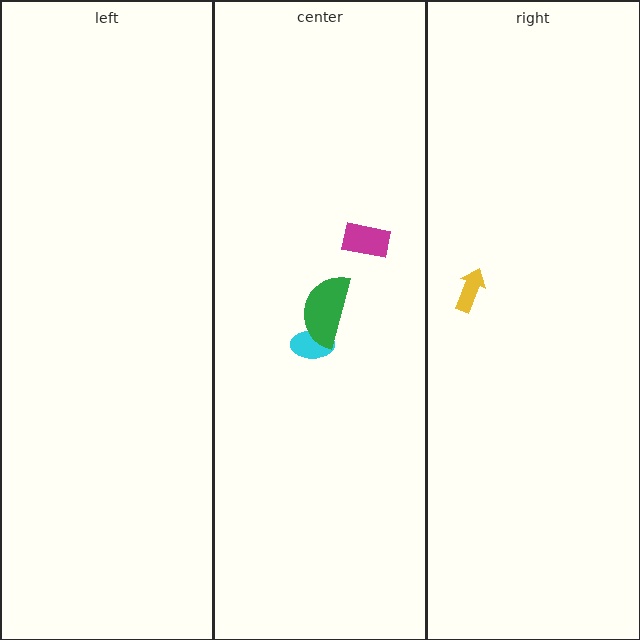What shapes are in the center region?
The magenta rectangle, the cyan ellipse, the green semicircle.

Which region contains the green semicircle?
The center region.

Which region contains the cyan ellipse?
The center region.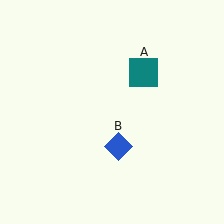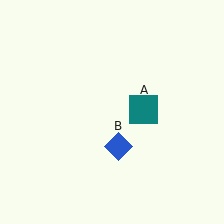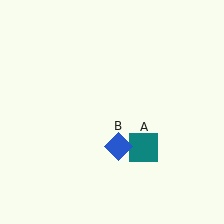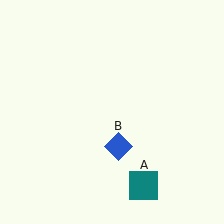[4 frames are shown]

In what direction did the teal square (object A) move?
The teal square (object A) moved down.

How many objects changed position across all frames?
1 object changed position: teal square (object A).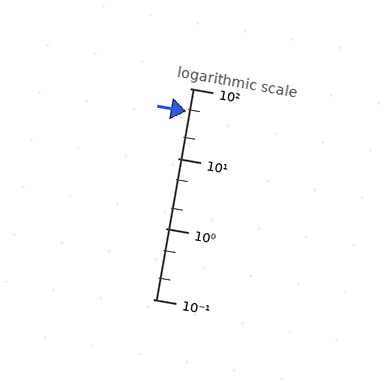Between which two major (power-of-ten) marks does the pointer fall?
The pointer is between 10 and 100.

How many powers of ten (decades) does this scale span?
The scale spans 3 decades, from 0.1 to 100.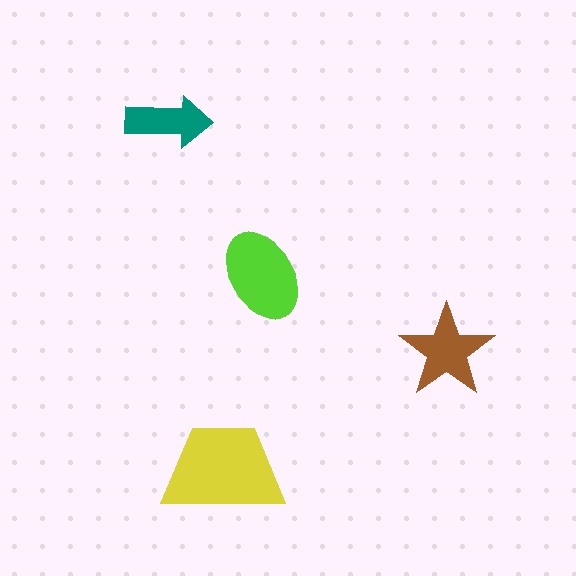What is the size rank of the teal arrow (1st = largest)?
4th.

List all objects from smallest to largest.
The teal arrow, the brown star, the lime ellipse, the yellow trapezoid.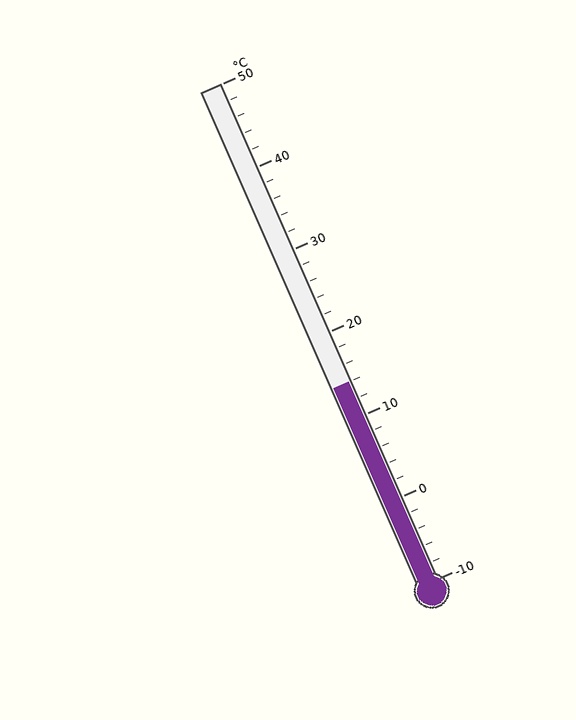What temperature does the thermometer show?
The thermometer shows approximately 14°C.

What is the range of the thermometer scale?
The thermometer scale ranges from -10°C to 50°C.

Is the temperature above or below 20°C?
The temperature is below 20°C.